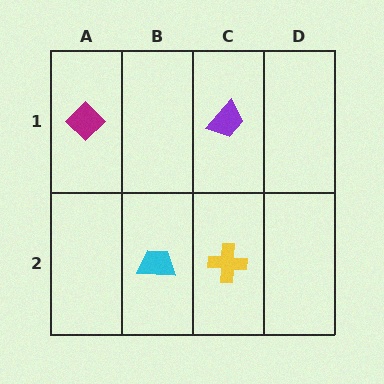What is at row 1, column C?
A purple trapezoid.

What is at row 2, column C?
A yellow cross.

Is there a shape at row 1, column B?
No, that cell is empty.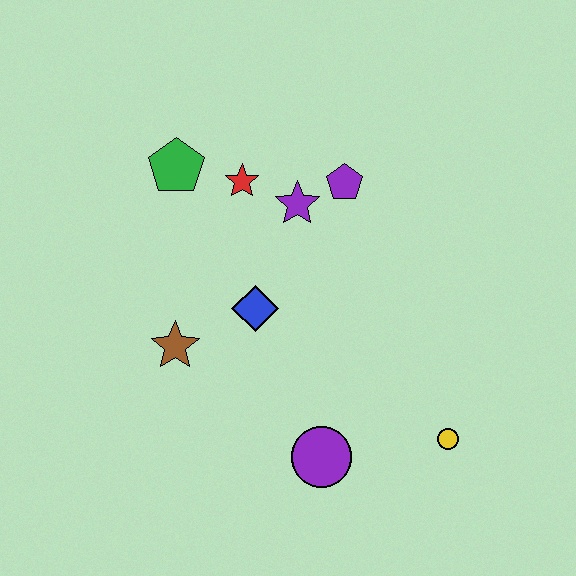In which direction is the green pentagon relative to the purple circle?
The green pentagon is above the purple circle.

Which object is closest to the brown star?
The blue diamond is closest to the brown star.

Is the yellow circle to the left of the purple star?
No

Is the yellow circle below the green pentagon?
Yes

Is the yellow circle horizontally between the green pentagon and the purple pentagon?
No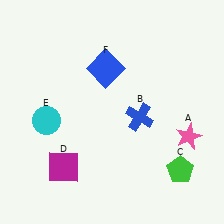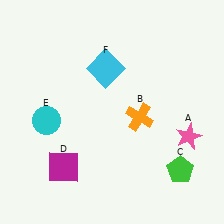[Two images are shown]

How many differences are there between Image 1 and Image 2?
There are 2 differences between the two images.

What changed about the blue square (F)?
In Image 1, F is blue. In Image 2, it changed to cyan.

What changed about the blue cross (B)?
In Image 1, B is blue. In Image 2, it changed to orange.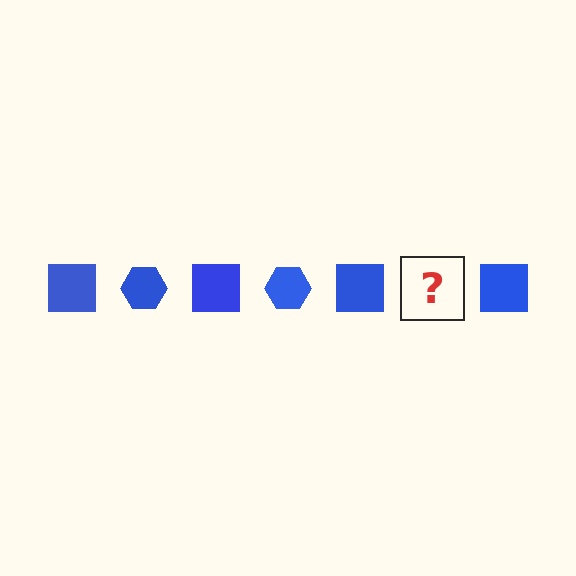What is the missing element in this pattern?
The missing element is a blue hexagon.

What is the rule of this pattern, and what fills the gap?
The rule is that the pattern cycles through square, hexagon shapes in blue. The gap should be filled with a blue hexagon.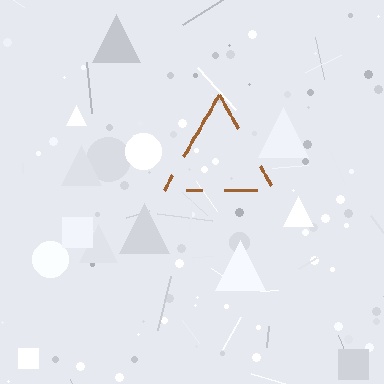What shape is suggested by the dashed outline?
The dashed outline suggests a triangle.